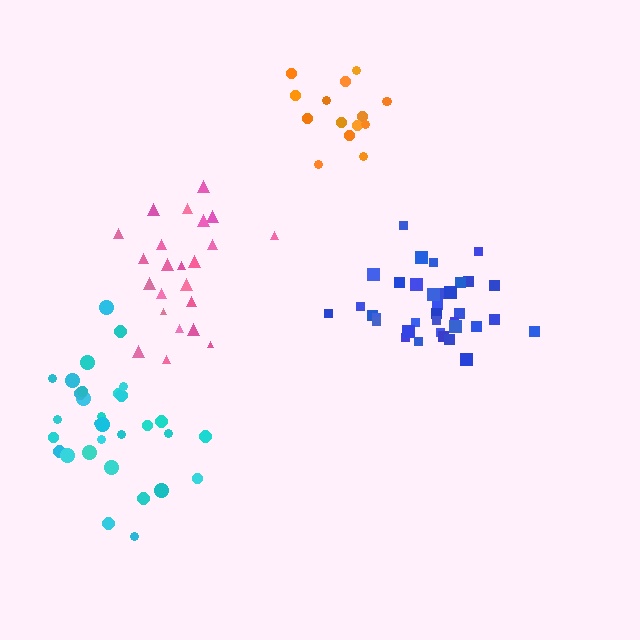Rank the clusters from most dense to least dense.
blue, orange, cyan, pink.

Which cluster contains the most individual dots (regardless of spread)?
Blue (35).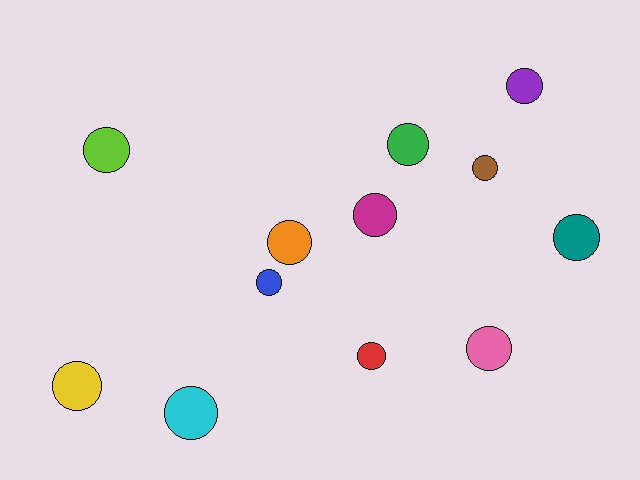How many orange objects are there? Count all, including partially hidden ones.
There is 1 orange object.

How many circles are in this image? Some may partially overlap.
There are 12 circles.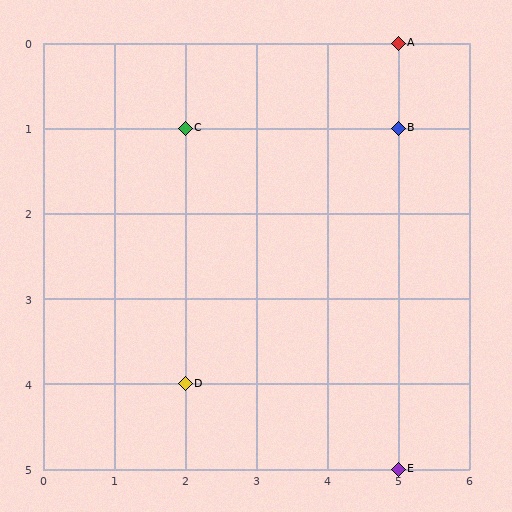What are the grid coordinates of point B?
Point B is at grid coordinates (5, 1).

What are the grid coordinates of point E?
Point E is at grid coordinates (5, 5).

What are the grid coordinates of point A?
Point A is at grid coordinates (5, 0).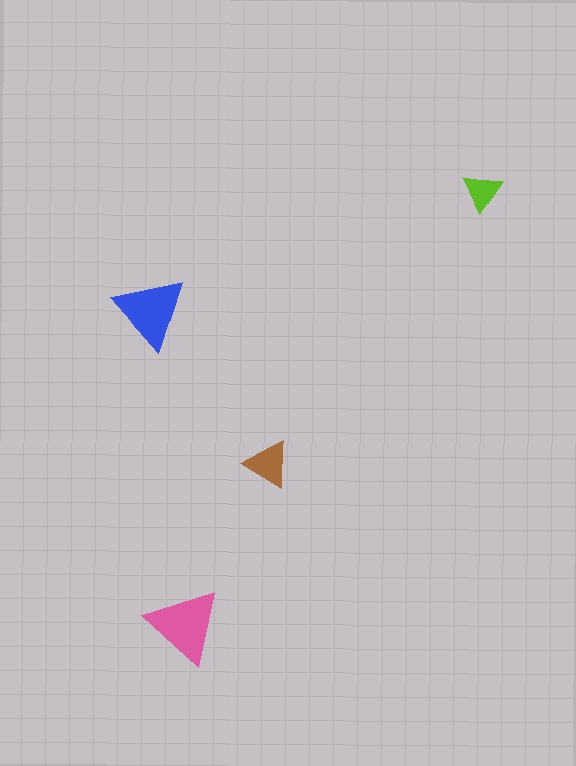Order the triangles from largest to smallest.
the pink one, the blue one, the brown one, the lime one.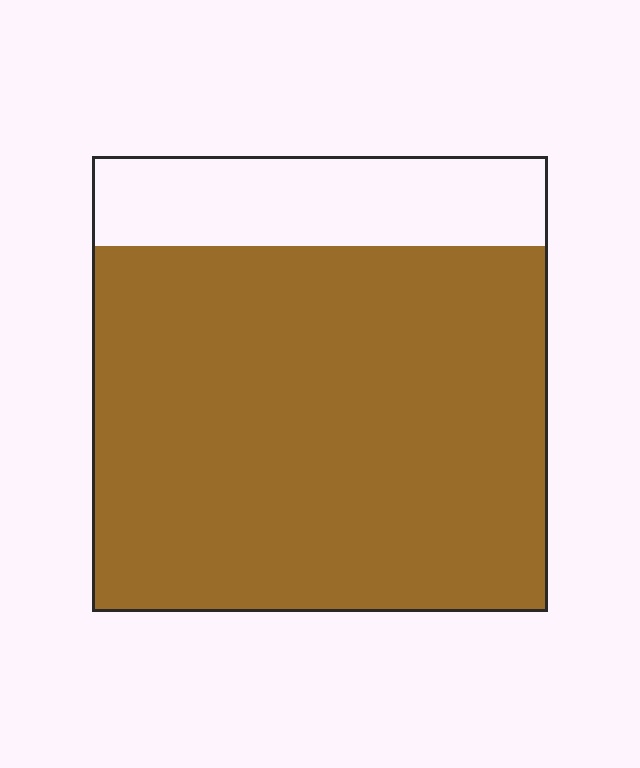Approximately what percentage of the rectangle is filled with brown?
Approximately 80%.